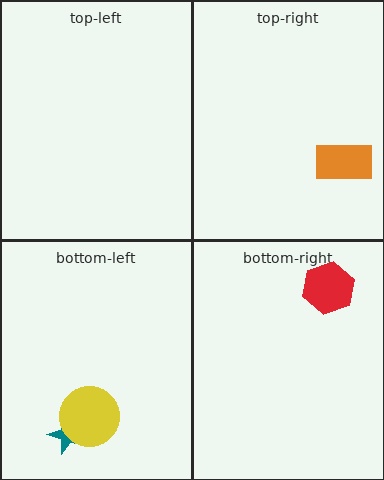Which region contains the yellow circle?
The bottom-left region.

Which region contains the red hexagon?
The bottom-right region.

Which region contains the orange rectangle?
The top-right region.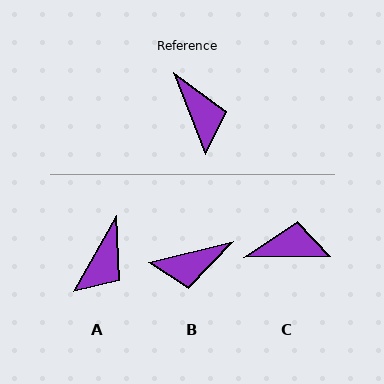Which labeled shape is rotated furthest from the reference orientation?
B, about 98 degrees away.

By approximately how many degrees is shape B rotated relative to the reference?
Approximately 98 degrees clockwise.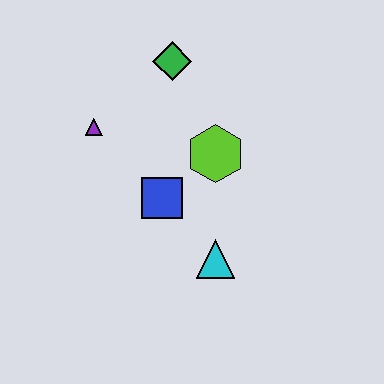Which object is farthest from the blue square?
The green diamond is farthest from the blue square.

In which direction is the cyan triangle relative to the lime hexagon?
The cyan triangle is below the lime hexagon.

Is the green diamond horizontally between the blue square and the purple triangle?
No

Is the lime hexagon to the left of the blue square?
No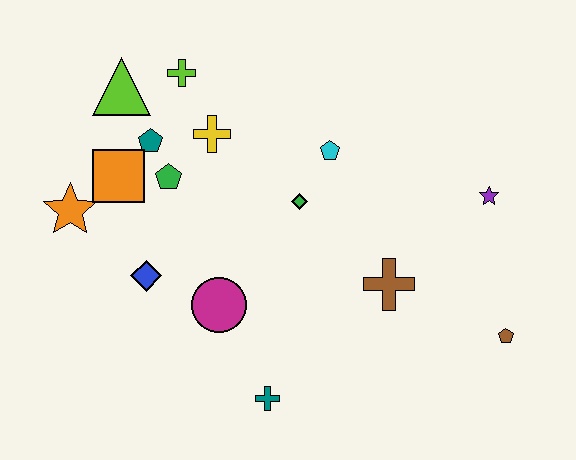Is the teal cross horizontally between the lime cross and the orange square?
No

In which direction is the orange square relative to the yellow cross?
The orange square is to the left of the yellow cross.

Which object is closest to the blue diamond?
The magenta circle is closest to the blue diamond.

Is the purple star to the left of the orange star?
No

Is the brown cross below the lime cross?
Yes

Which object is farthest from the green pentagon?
The brown pentagon is farthest from the green pentagon.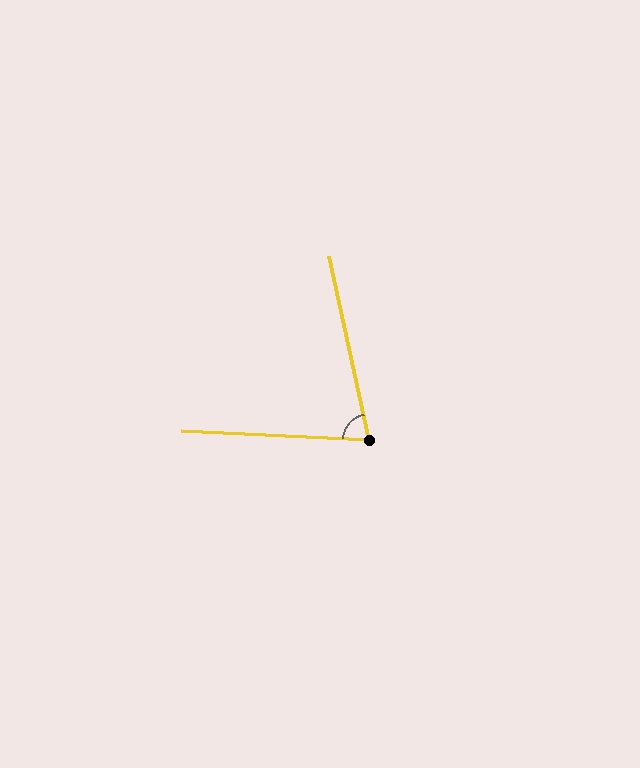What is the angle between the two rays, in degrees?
Approximately 75 degrees.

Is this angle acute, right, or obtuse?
It is acute.